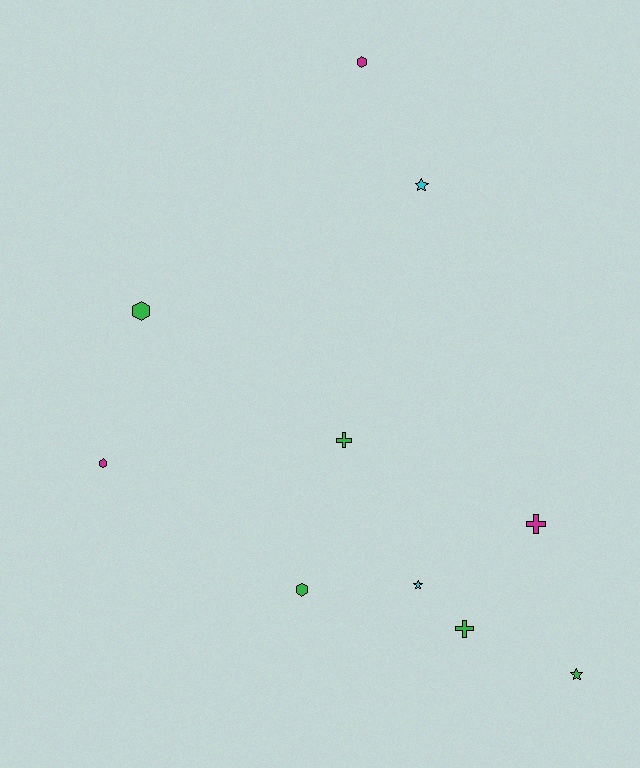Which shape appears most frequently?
Hexagon, with 4 objects.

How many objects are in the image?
There are 10 objects.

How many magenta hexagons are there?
There are 2 magenta hexagons.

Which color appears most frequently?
Green, with 5 objects.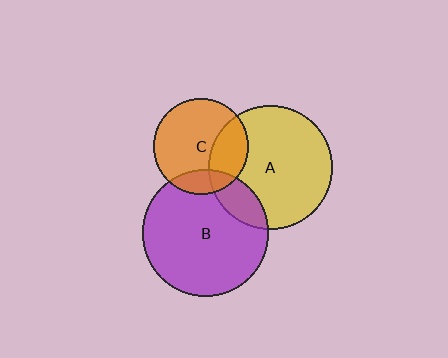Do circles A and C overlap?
Yes.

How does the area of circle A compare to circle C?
Approximately 1.7 times.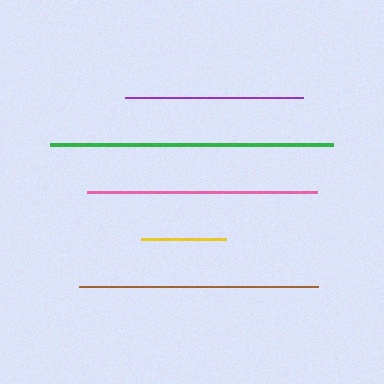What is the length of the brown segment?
The brown segment is approximately 238 pixels long.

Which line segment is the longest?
The green line is the longest at approximately 282 pixels.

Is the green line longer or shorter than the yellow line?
The green line is longer than the yellow line.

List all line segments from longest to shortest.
From longest to shortest: green, brown, pink, purple, yellow.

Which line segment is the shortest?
The yellow line is the shortest at approximately 86 pixels.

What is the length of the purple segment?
The purple segment is approximately 177 pixels long.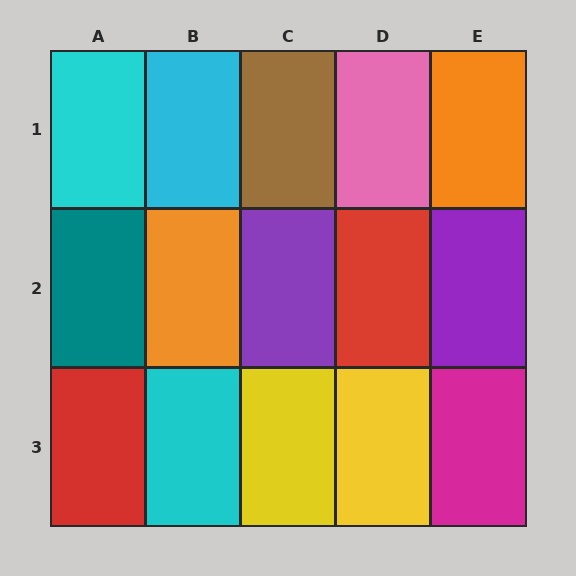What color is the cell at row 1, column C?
Brown.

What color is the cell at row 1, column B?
Cyan.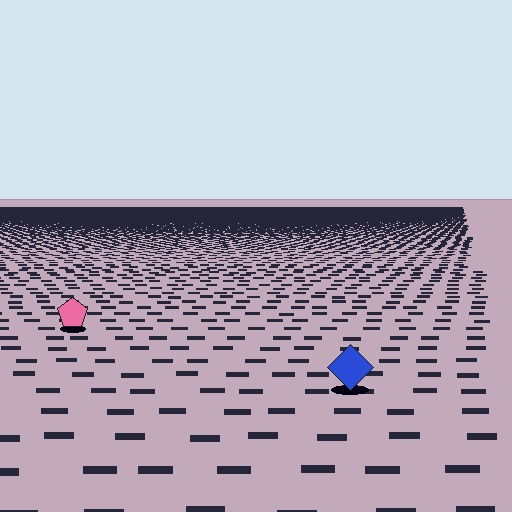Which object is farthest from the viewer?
The pink pentagon is farthest from the viewer. It appears smaller and the ground texture around it is denser.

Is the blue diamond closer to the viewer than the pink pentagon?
Yes. The blue diamond is closer — you can tell from the texture gradient: the ground texture is coarser near it.